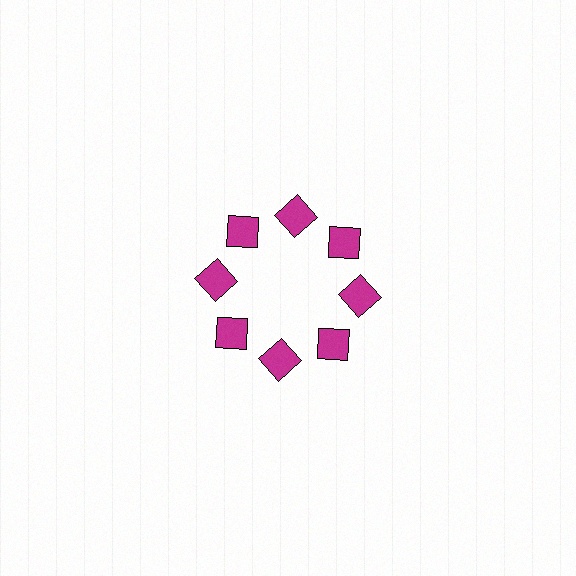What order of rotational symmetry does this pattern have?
This pattern has 8-fold rotational symmetry.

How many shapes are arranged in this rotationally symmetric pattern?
There are 8 shapes, arranged in 8 groups of 1.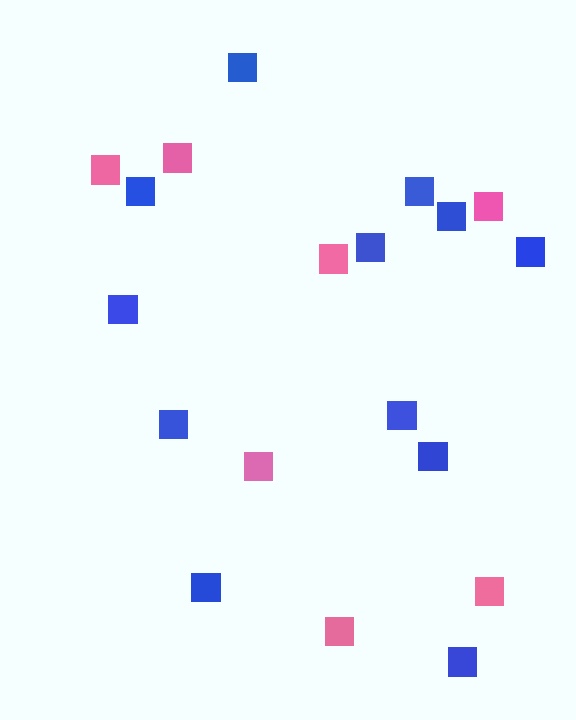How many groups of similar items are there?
There are 2 groups: one group of blue squares (12) and one group of pink squares (7).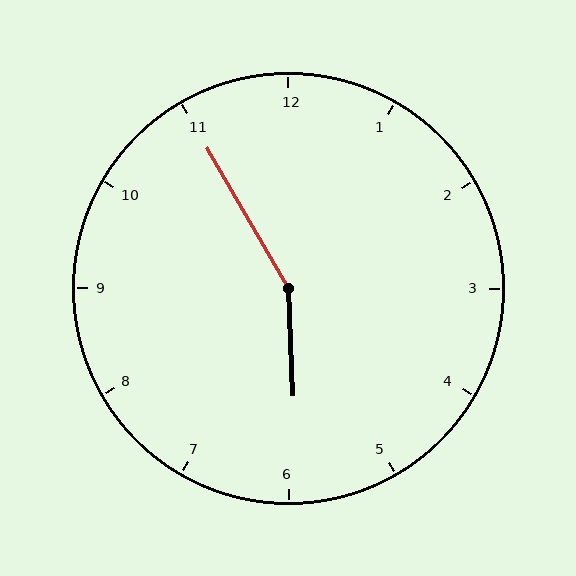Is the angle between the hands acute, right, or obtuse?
It is obtuse.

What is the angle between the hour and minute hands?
Approximately 152 degrees.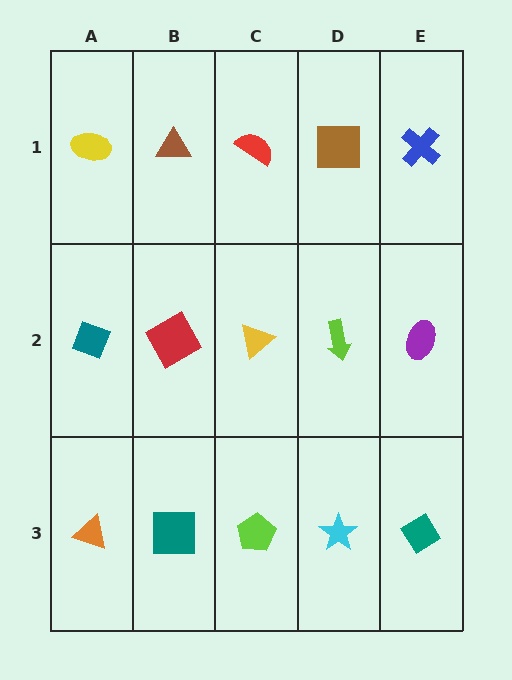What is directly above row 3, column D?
A lime arrow.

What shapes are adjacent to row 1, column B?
A red square (row 2, column B), a yellow ellipse (row 1, column A), a red semicircle (row 1, column C).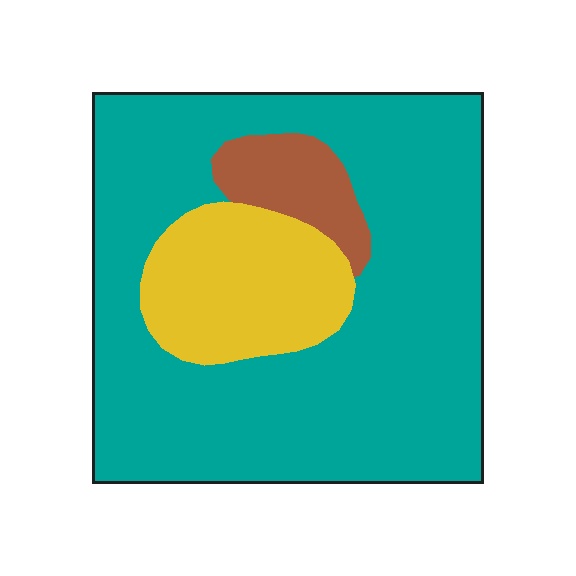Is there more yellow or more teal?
Teal.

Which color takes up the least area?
Brown, at roughly 10%.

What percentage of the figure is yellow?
Yellow takes up less than a quarter of the figure.